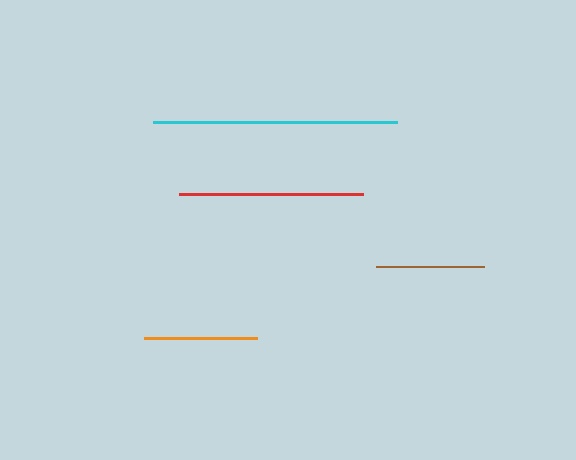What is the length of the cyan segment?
The cyan segment is approximately 244 pixels long.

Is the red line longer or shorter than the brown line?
The red line is longer than the brown line.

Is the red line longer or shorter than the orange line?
The red line is longer than the orange line.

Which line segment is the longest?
The cyan line is the longest at approximately 244 pixels.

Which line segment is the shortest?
The brown line is the shortest at approximately 108 pixels.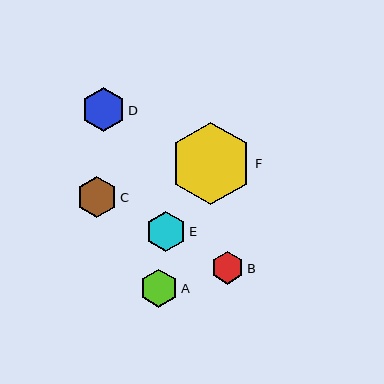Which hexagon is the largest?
Hexagon F is the largest with a size of approximately 82 pixels.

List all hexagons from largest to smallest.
From largest to smallest: F, D, C, E, A, B.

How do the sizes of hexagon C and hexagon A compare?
Hexagon C and hexagon A are approximately the same size.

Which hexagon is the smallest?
Hexagon B is the smallest with a size of approximately 33 pixels.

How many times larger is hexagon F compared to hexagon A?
Hexagon F is approximately 2.2 times the size of hexagon A.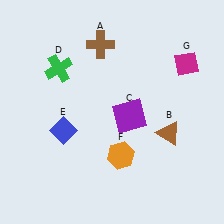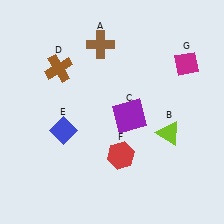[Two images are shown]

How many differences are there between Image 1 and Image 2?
There are 3 differences between the two images.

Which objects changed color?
B changed from brown to lime. D changed from green to brown. F changed from orange to red.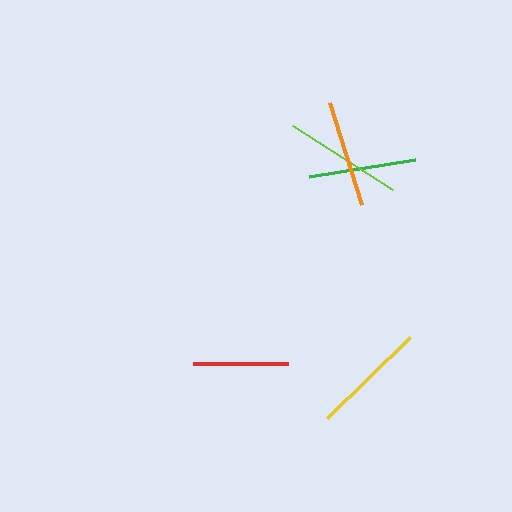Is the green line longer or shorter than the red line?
The green line is longer than the red line.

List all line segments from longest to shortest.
From longest to shortest: lime, yellow, green, orange, red.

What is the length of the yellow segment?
The yellow segment is approximately 116 pixels long.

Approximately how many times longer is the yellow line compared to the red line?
The yellow line is approximately 1.2 times the length of the red line.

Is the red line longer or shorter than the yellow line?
The yellow line is longer than the red line.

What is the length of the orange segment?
The orange segment is approximately 106 pixels long.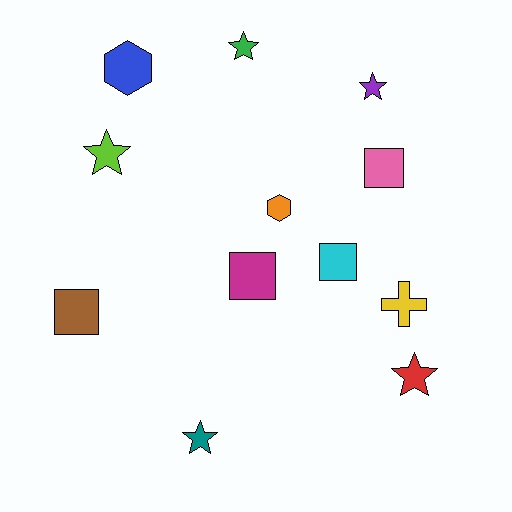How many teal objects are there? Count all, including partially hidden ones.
There is 1 teal object.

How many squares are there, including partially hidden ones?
There are 4 squares.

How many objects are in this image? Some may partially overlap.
There are 12 objects.